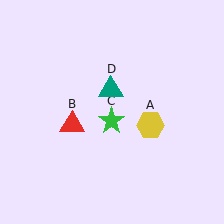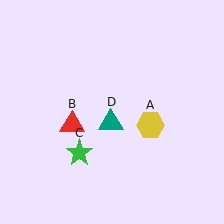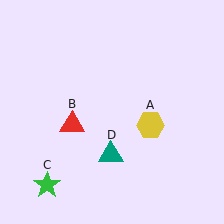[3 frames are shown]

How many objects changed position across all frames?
2 objects changed position: green star (object C), teal triangle (object D).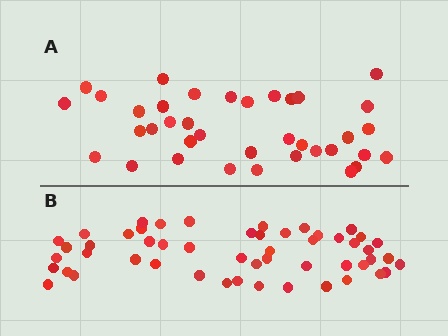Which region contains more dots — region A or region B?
Region B (the bottom region) has more dots.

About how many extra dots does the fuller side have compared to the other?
Region B has approximately 15 more dots than region A.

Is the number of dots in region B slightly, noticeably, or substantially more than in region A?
Region B has noticeably more, but not dramatically so. The ratio is roughly 1.4 to 1.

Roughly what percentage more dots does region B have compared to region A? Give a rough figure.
About 40% more.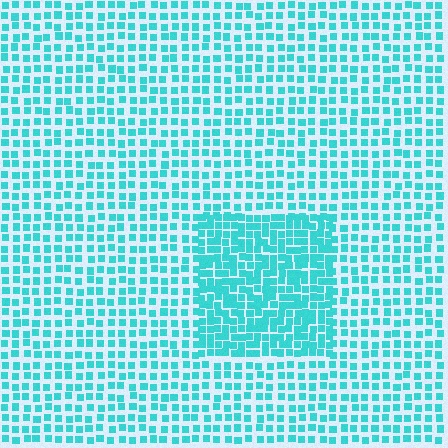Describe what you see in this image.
The image contains small cyan elements arranged at two different densities. A rectangle-shaped region is visible where the elements are more densely packed than the surrounding area.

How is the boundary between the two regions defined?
The boundary is defined by a change in element density (approximately 1.8x ratio). All elements are the same color, size, and shape.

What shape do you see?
I see a rectangle.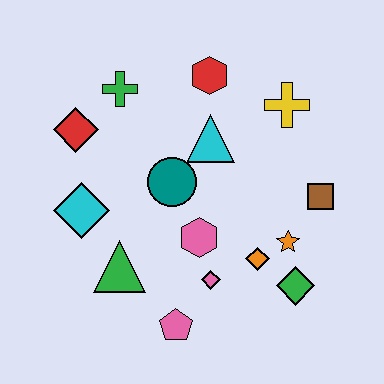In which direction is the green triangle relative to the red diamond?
The green triangle is below the red diamond.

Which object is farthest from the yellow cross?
The pink pentagon is farthest from the yellow cross.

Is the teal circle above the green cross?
No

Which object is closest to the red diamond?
The green cross is closest to the red diamond.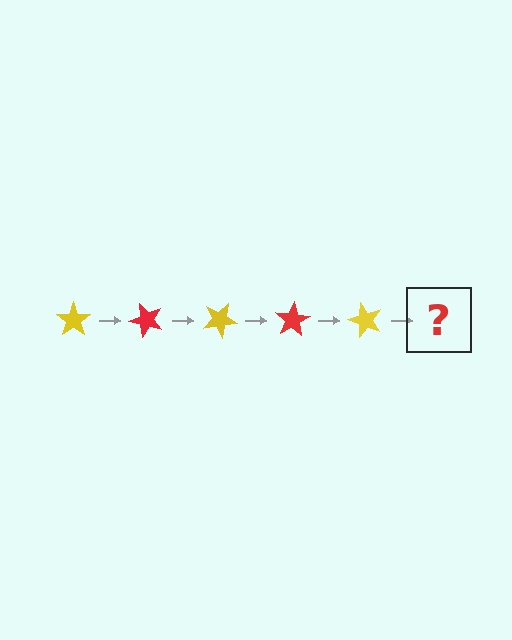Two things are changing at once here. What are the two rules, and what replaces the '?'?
The two rules are that it rotates 50 degrees each step and the color cycles through yellow and red. The '?' should be a red star, rotated 250 degrees from the start.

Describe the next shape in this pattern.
It should be a red star, rotated 250 degrees from the start.